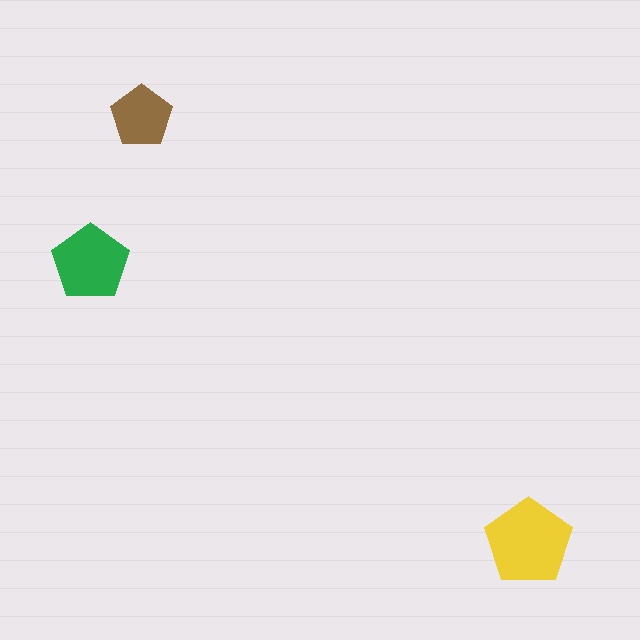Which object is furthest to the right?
The yellow pentagon is rightmost.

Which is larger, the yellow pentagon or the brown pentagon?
The yellow one.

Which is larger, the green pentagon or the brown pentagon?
The green one.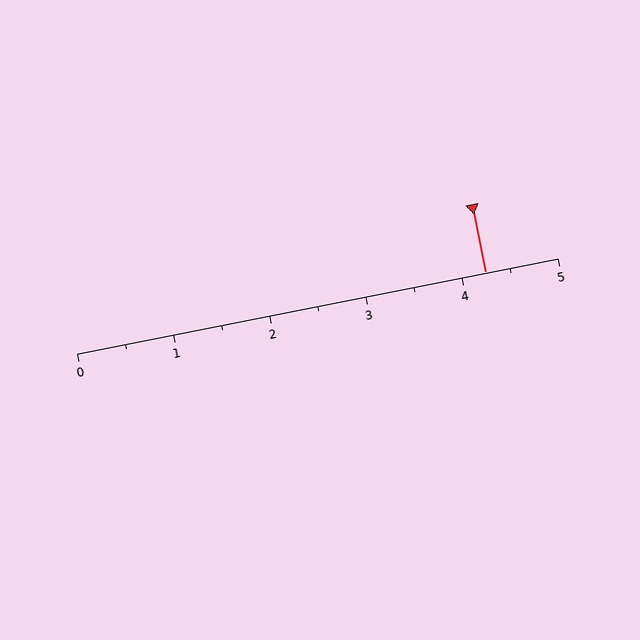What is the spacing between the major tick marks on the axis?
The major ticks are spaced 1 apart.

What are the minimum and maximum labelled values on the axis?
The axis runs from 0 to 5.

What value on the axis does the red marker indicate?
The marker indicates approximately 4.2.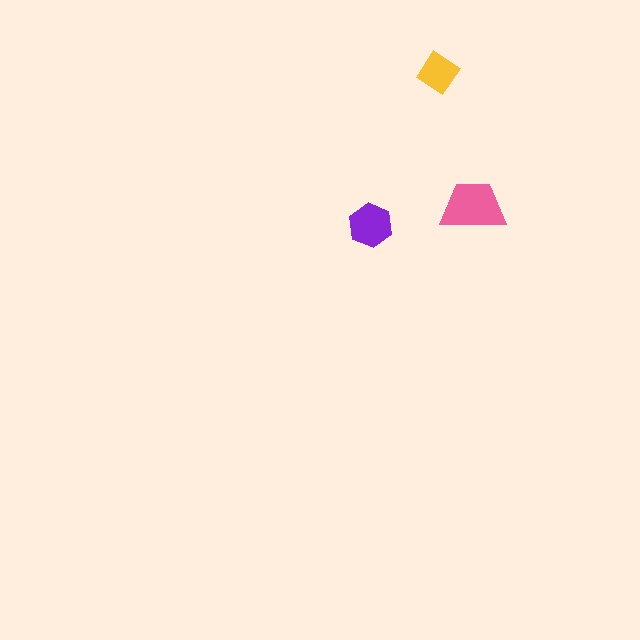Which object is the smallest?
The yellow diamond.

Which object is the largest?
The pink trapezoid.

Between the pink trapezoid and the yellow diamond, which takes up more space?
The pink trapezoid.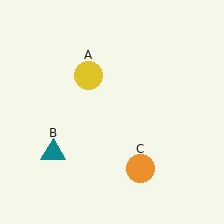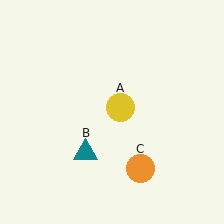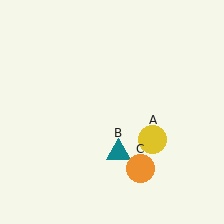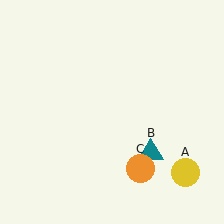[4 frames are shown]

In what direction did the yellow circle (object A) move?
The yellow circle (object A) moved down and to the right.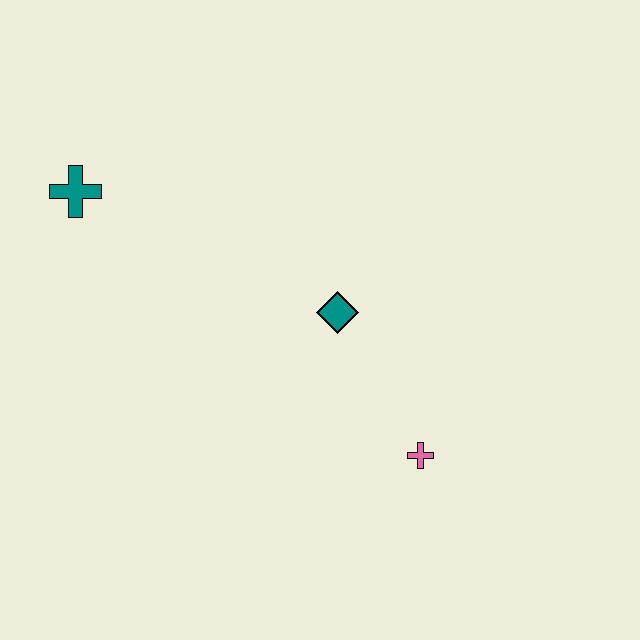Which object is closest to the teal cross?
The teal diamond is closest to the teal cross.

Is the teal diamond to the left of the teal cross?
No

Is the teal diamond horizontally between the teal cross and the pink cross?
Yes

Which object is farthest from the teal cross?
The pink cross is farthest from the teal cross.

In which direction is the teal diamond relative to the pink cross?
The teal diamond is above the pink cross.